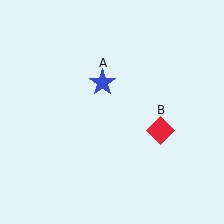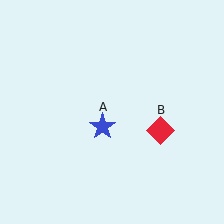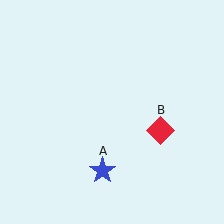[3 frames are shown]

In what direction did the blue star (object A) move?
The blue star (object A) moved down.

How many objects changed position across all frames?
1 object changed position: blue star (object A).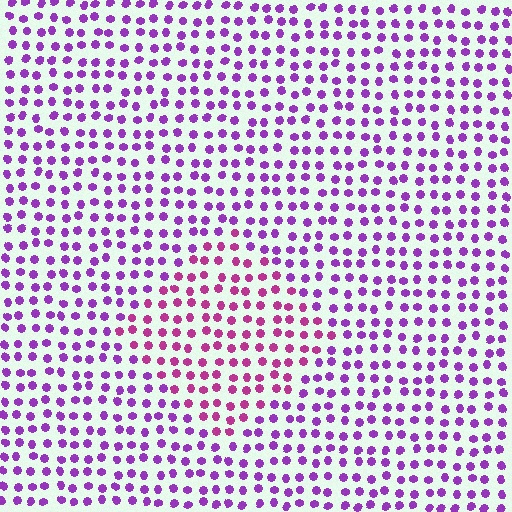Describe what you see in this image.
The image is filled with small purple elements in a uniform arrangement. A diamond-shaped region is visible where the elements are tinted to a slightly different hue, forming a subtle color boundary.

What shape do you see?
I see a diamond.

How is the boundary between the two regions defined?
The boundary is defined purely by a slight shift in hue (about 34 degrees). Spacing, size, and orientation are identical on both sides.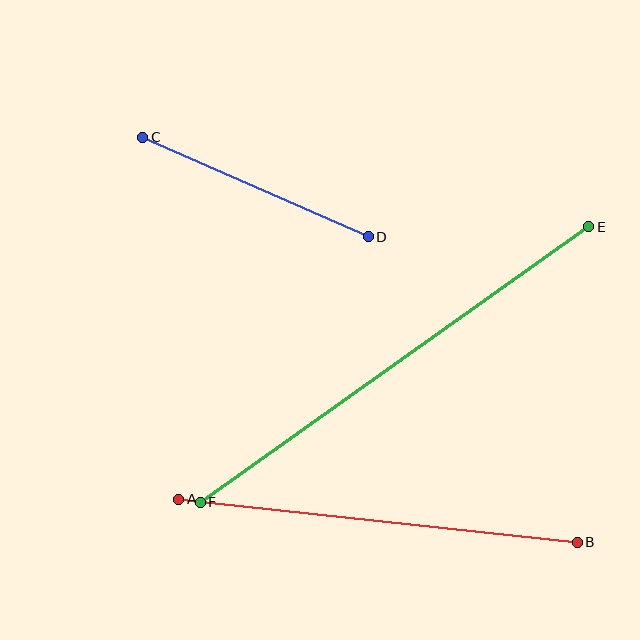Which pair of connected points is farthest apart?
Points E and F are farthest apart.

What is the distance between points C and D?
The distance is approximately 247 pixels.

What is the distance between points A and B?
The distance is approximately 401 pixels.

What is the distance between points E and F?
The distance is approximately 476 pixels.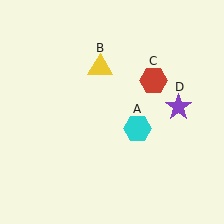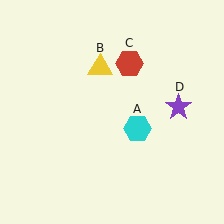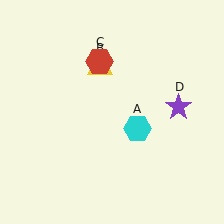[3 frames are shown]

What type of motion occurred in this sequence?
The red hexagon (object C) rotated counterclockwise around the center of the scene.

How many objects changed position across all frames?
1 object changed position: red hexagon (object C).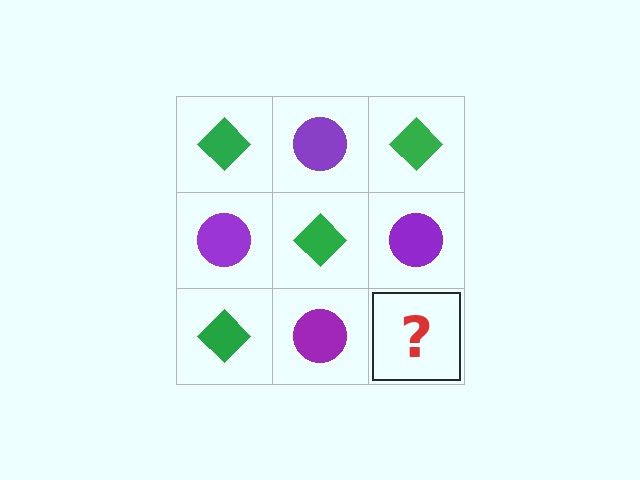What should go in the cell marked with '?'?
The missing cell should contain a green diamond.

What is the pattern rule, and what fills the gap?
The rule is that it alternates green diamond and purple circle in a checkerboard pattern. The gap should be filled with a green diamond.